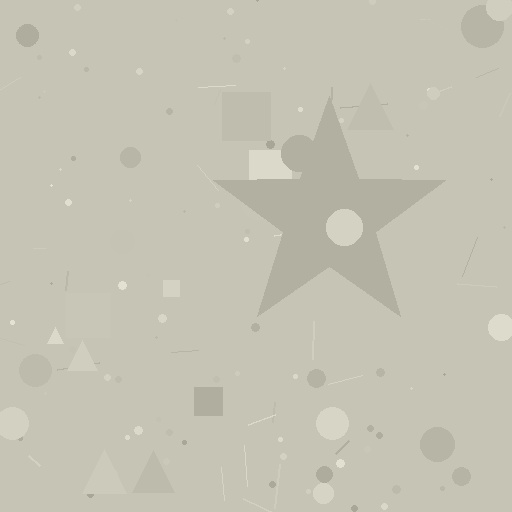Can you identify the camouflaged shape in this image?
The camouflaged shape is a star.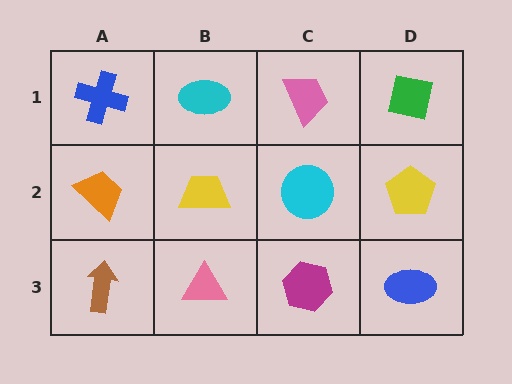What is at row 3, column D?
A blue ellipse.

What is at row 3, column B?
A pink triangle.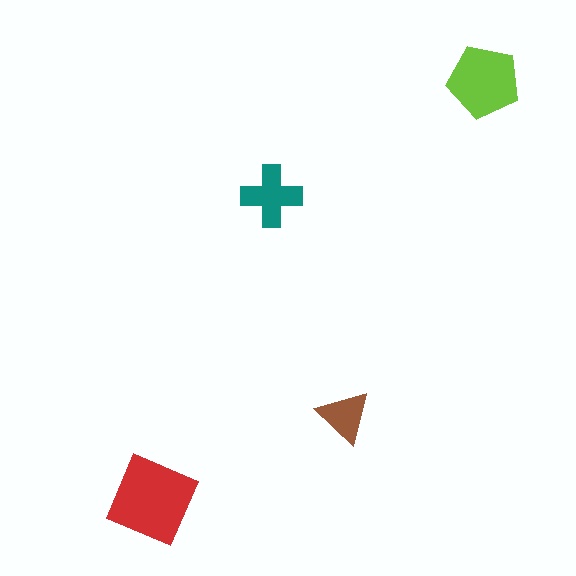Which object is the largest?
The red square.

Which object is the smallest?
The brown triangle.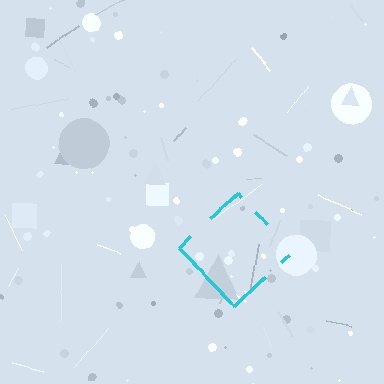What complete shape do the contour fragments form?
The contour fragments form a diamond.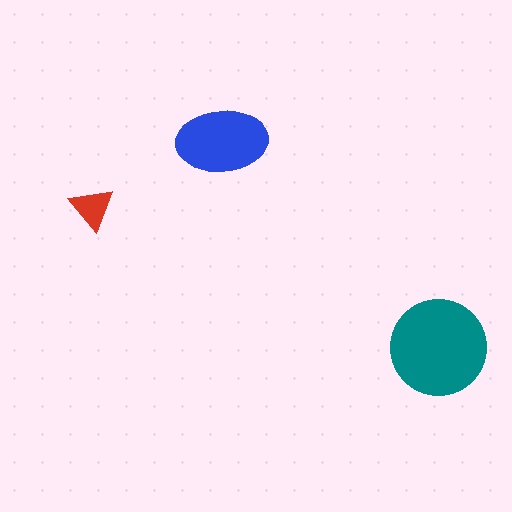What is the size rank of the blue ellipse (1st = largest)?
2nd.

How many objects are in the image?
There are 3 objects in the image.